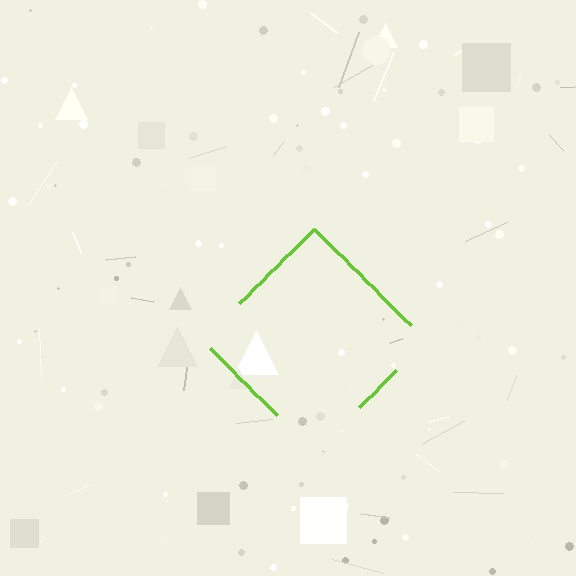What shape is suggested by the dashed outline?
The dashed outline suggests a diamond.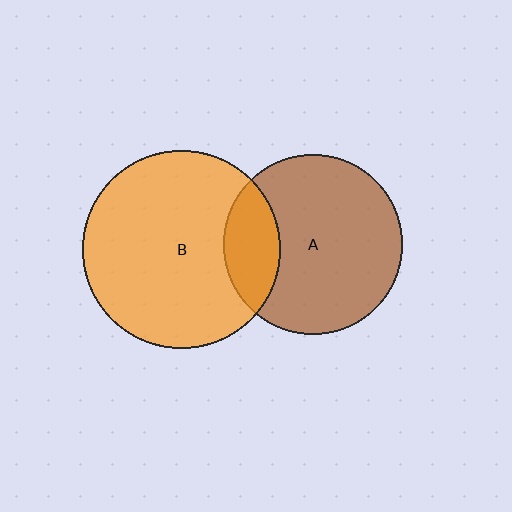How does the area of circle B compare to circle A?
Approximately 1.2 times.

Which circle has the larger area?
Circle B (orange).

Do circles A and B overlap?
Yes.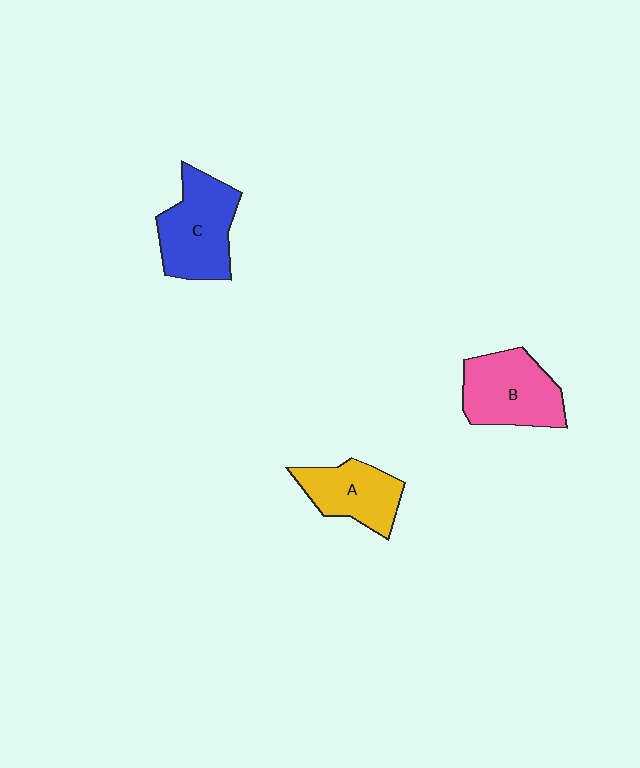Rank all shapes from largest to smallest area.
From largest to smallest: C (blue), B (pink), A (yellow).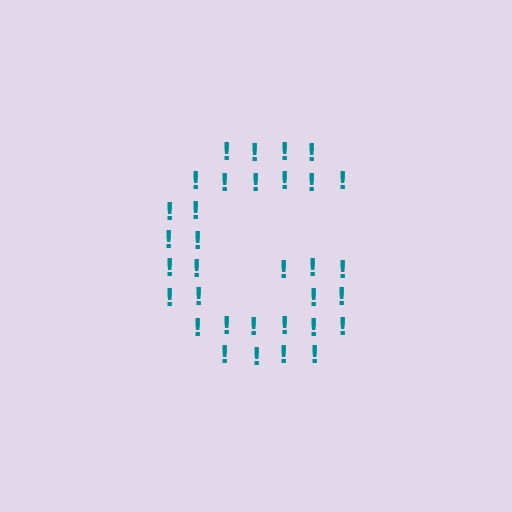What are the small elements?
The small elements are exclamation marks.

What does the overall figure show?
The overall figure shows the letter G.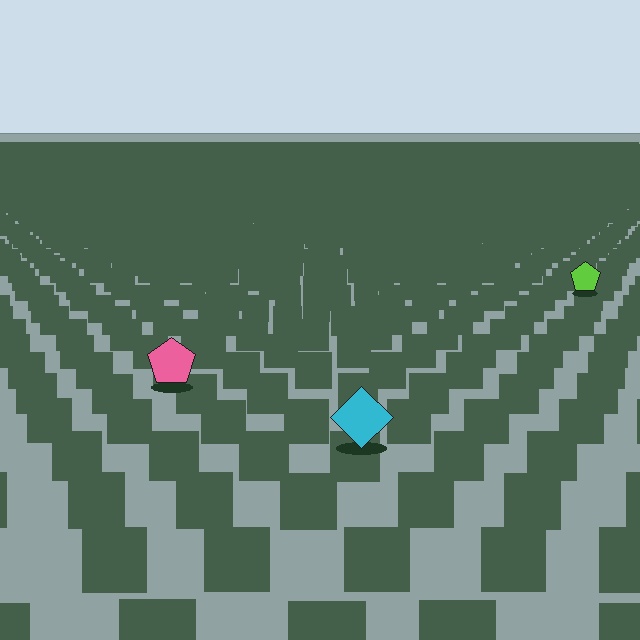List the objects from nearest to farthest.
From nearest to farthest: the cyan diamond, the pink pentagon, the lime pentagon.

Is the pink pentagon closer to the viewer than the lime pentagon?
Yes. The pink pentagon is closer — you can tell from the texture gradient: the ground texture is coarser near it.